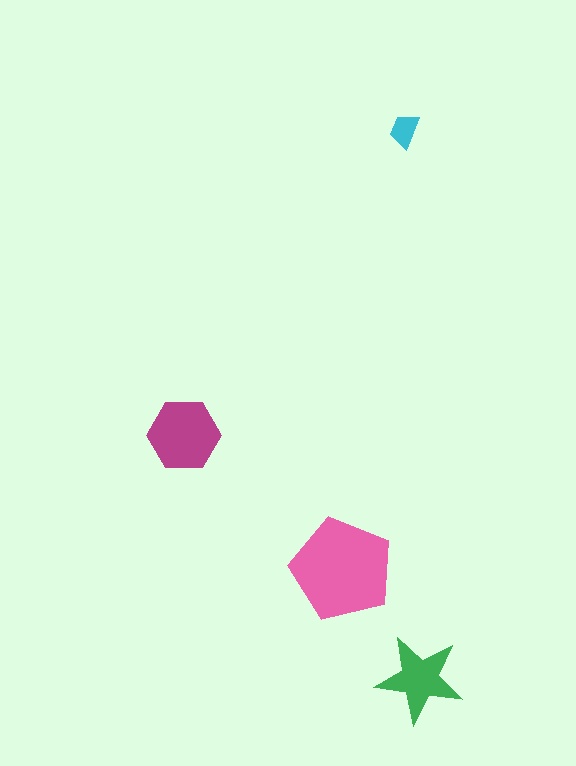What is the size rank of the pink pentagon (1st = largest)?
1st.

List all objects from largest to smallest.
The pink pentagon, the magenta hexagon, the green star, the cyan trapezoid.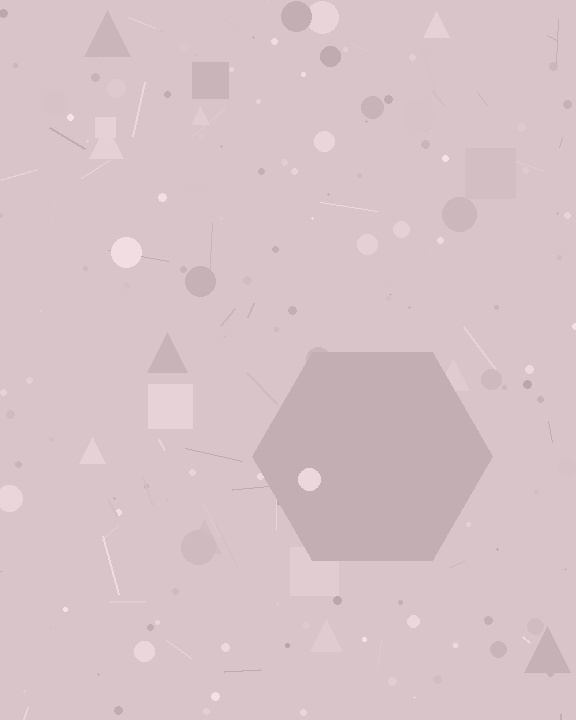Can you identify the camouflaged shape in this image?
The camouflaged shape is a hexagon.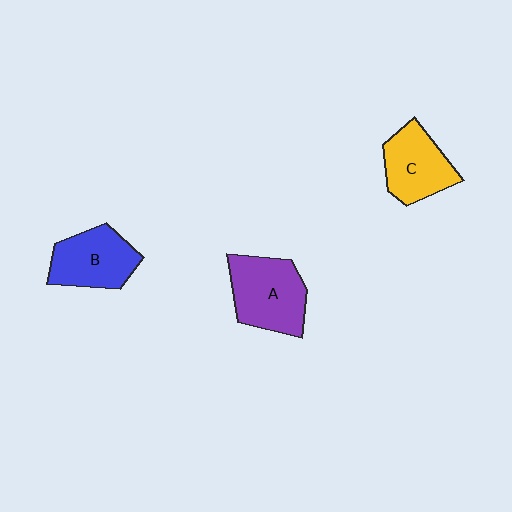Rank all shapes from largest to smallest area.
From largest to smallest: A (purple), B (blue), C (yellow).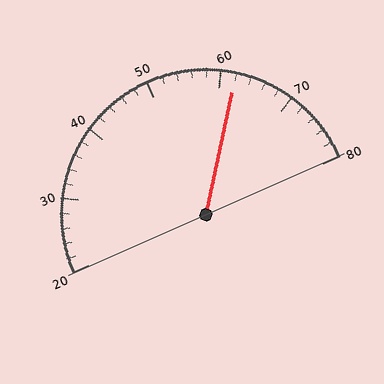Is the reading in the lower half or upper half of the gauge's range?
The reading is in the upper half of the range (20 to 80).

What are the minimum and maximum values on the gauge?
The gauge ranges from 20 to 80.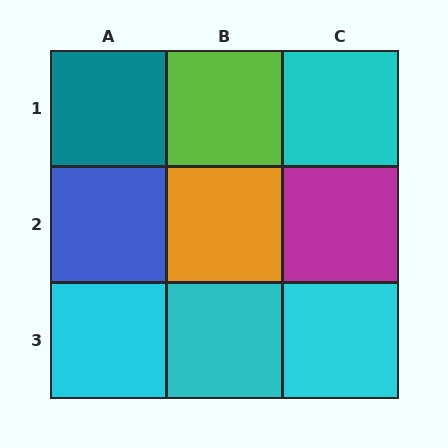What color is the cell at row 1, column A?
Teal.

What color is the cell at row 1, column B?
Lime.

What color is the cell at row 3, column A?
Cyan.